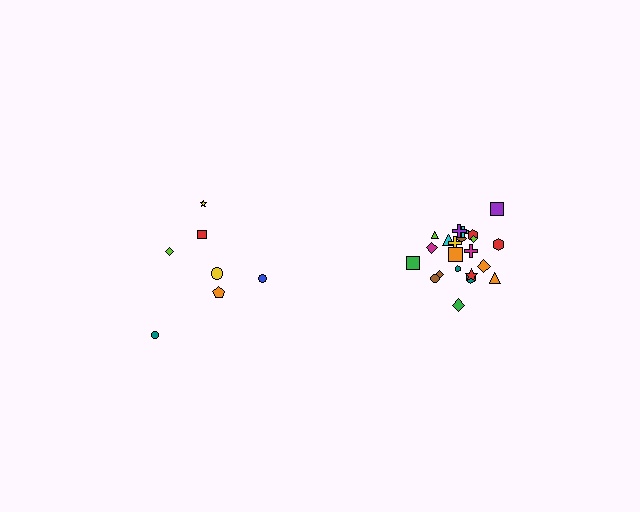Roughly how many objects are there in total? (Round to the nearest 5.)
Roughly 30 objects in total.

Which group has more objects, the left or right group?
The right group.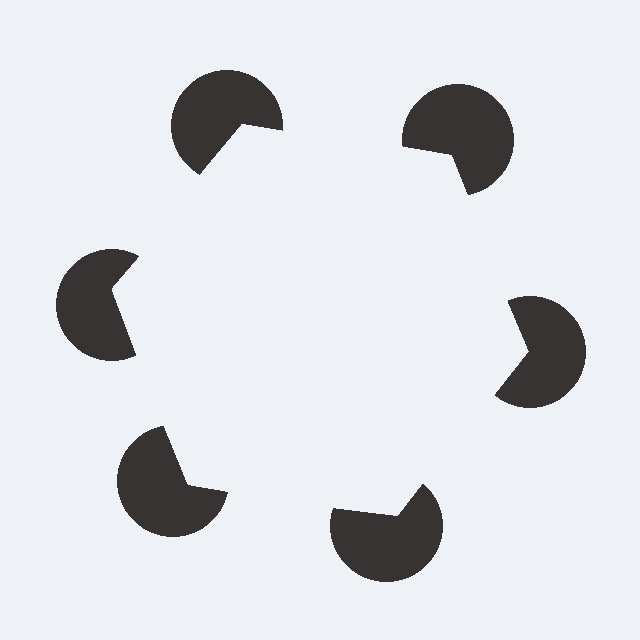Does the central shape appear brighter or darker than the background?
It typically appears slightly brighter than the background, even though no actual brightness change is drawn.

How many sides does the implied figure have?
6 sides.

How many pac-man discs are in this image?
There are 6 — one at each vertex of the illusory hexagon.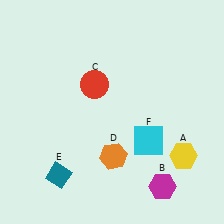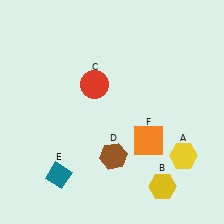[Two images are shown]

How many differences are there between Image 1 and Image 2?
There are 3 differences between the two images.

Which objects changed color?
B changed from magenta to yellow. D changed from orange to brown. F changed from cyan to orange.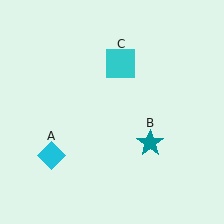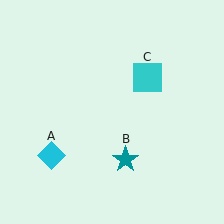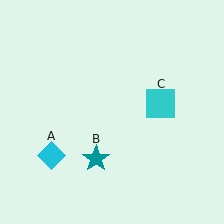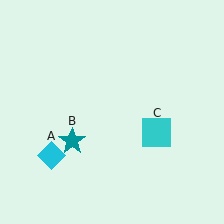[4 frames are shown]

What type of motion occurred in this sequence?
The teal star (object B), cyan square (object C) rotated clockwise around the center of the scene.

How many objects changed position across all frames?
2 objects changed position: teal star (object B), cyan square (object C).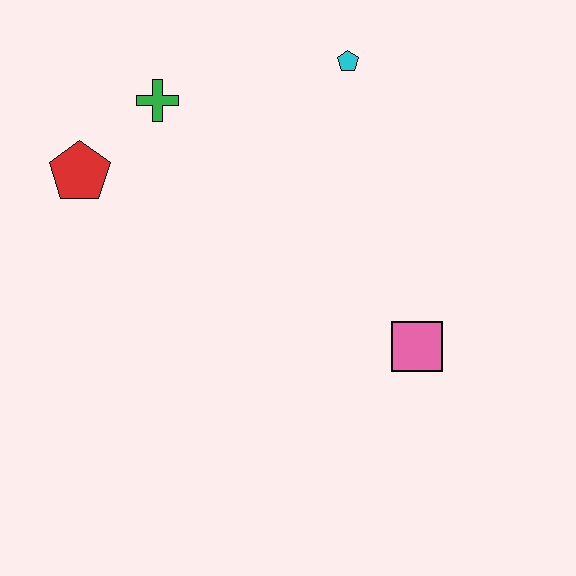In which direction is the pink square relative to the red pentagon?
The pink square is to the right of the red pentagon.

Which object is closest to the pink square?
The cyan pentagon is closest to the pink square.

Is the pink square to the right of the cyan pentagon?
Yes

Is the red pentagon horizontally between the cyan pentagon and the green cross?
No